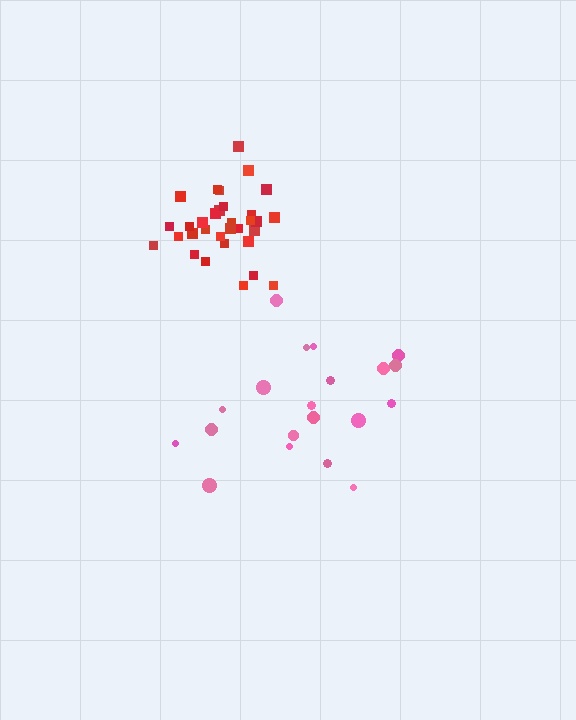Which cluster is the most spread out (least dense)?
Pink.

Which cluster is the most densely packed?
Red.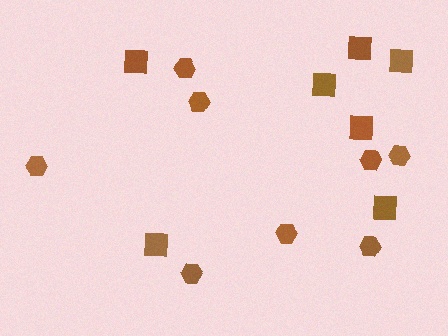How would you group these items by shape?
There are 2 groups: one group of squares (7) and one group of hexagons (8).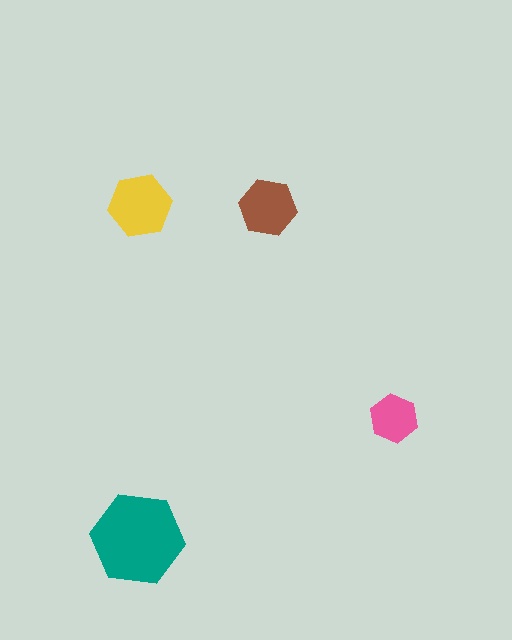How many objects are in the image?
There are 4 objects in the image.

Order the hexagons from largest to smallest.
the teal one, the yellow one, the brown one, the pink one.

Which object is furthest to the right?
The pink hexagon is rightmost.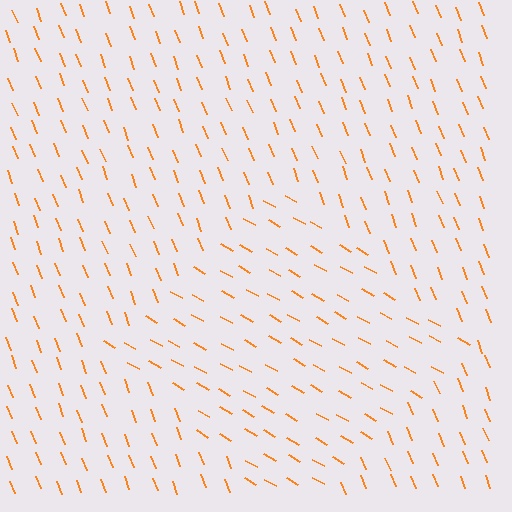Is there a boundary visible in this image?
Yes, there is a texture boundary formed by a change in line orientation.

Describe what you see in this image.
The image is filled with small orange line segments. A diamond region in the image has lines oriented differently from the surrounding lines, creating a visible texture boundary.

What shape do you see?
I see a diamond.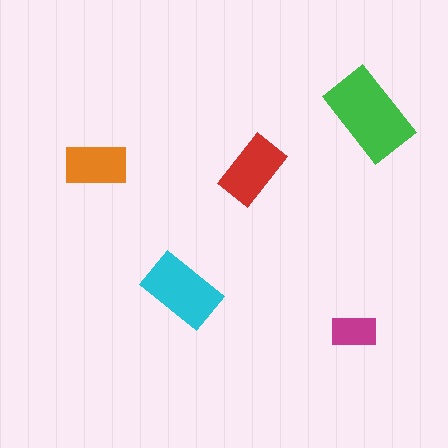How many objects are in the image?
There are 5 objects in the image.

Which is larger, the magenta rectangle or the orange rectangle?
The orange one.